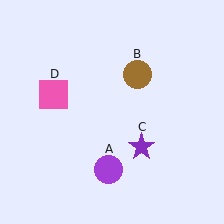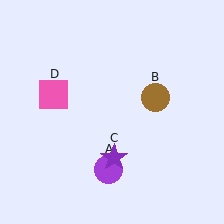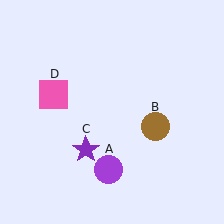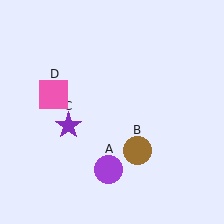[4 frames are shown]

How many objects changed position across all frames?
2 objects changed position: brown circle (object B), purple star (object C).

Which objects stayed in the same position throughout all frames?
Purple circle (object A) and pink square (object D) remained stationary.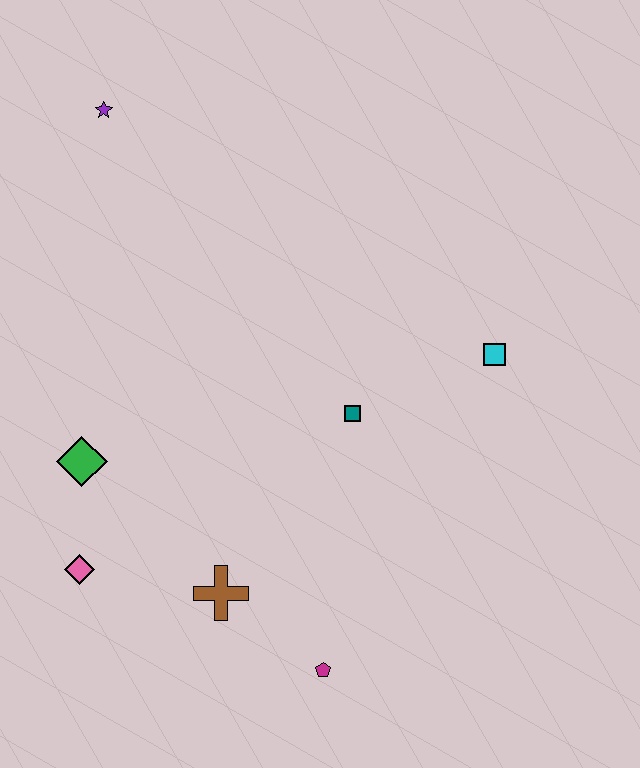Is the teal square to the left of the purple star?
No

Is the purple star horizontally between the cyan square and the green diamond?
Yes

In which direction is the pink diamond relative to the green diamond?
The pink diamond is below the green diamond.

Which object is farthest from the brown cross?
The purple star is farthest from the brown cross.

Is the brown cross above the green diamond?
No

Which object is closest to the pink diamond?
The green diamond is closest to the pink diamond.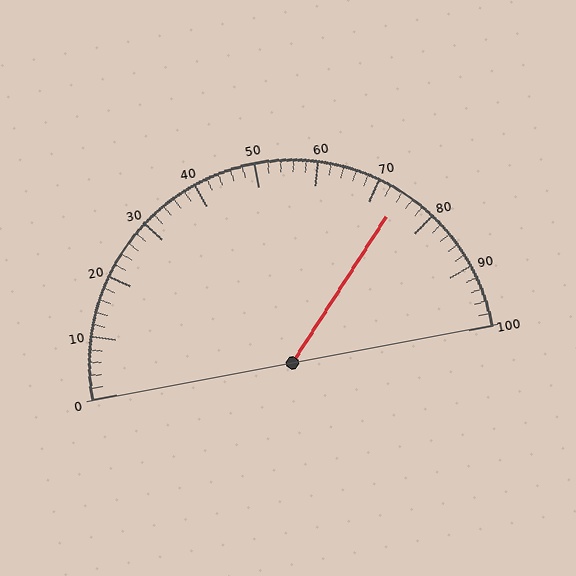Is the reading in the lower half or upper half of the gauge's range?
The reading is in the upper half of the range (0 to 100).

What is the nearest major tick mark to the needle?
The nearest major tick mark is 70.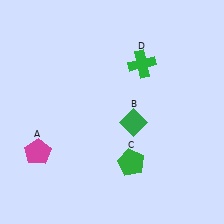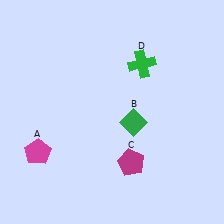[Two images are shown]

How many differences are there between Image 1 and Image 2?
There is 1 difference between the two images.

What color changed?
The pentagon (C) changed from green in Image 1 to magenta in Image 2.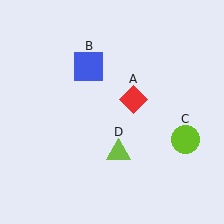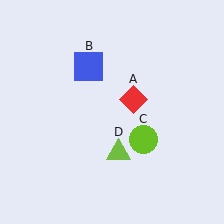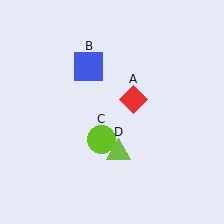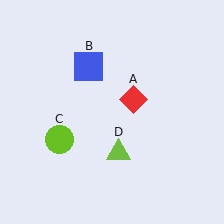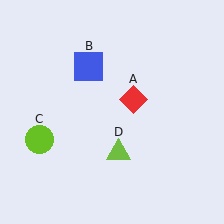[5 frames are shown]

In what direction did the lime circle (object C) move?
The lime circle (object C) moved left.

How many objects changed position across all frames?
1 object changed position: lime circle (object C).